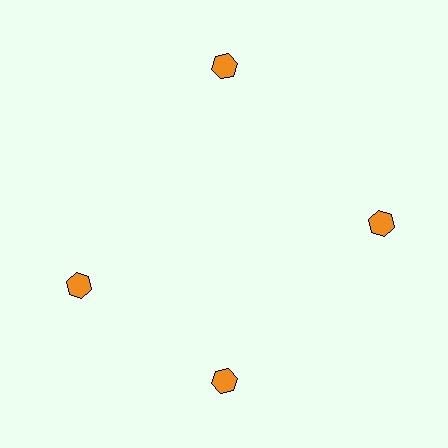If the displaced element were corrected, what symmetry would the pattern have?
It would have 4-fold rotational symmetry — the pattern would map onto itself every 90 degrees.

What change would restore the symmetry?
The symmetry would be restored by rotating it back into even spacing with its neighbors so that all 4 hexagons sit at equal angles and equal distance from the center.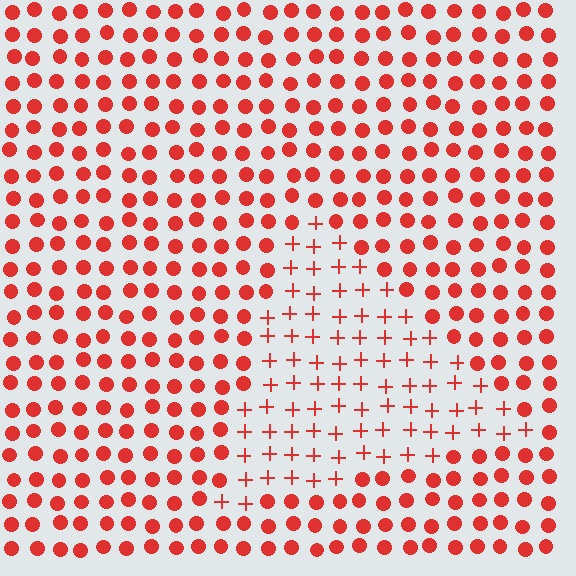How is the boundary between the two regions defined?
The boundary is defined by a change in element shape: plus signs inside vs. circles outside. All elements share the same color and spacing.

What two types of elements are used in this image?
The image uses plus signs inside the triangle region and circles outside it.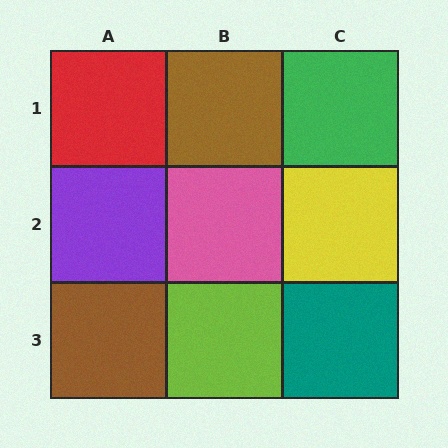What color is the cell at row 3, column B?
Lime.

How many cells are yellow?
1 cell is yellow.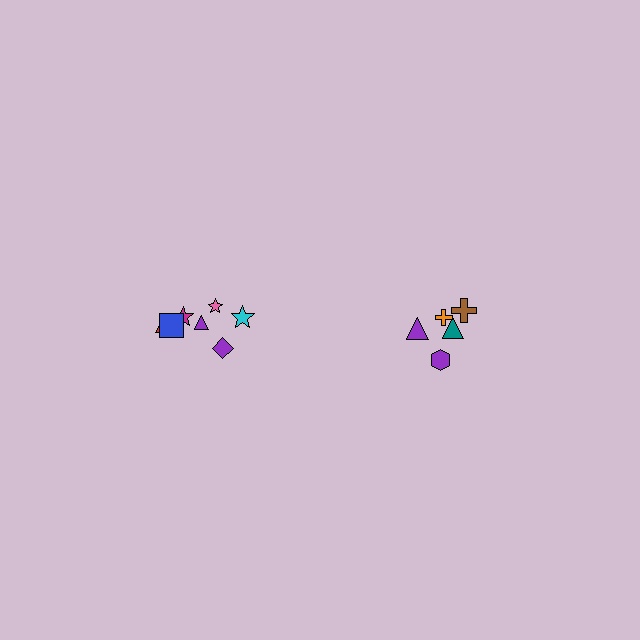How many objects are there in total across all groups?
There are 12 objects.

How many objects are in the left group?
There are 7 objects.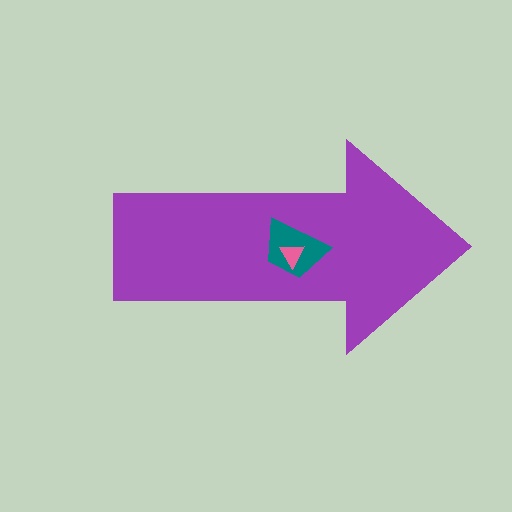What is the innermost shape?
The pink triangle.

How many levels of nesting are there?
3.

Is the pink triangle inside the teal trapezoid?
Yes.